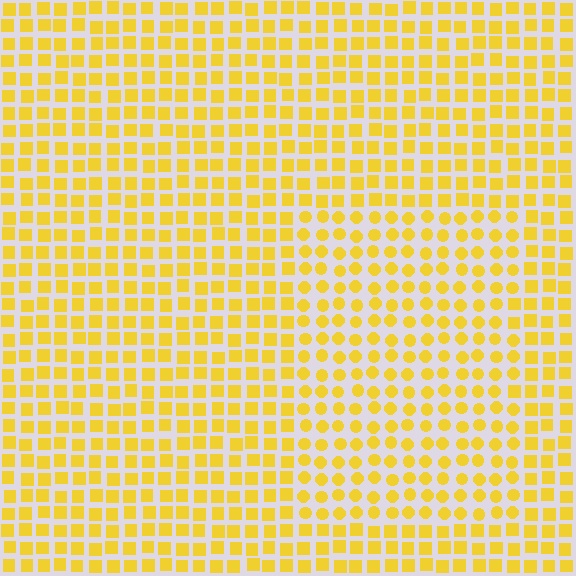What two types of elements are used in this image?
The image uses circles inside the rectangle region and squares outside it.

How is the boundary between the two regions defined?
The boundary is defined by a change in element shape: circles inside vs. squares outside. All elements share the same color and spacing.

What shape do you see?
I see a rectangle.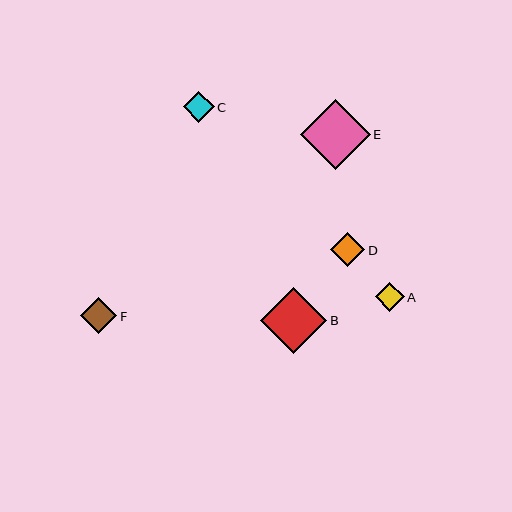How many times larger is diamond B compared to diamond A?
Diamond B is approximately 2.3 times the size of diamond A.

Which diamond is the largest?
Diamond E is the largest with a size of approximately 70 pixels.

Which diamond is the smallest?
Diamond A is the smallest with a size of approximately 29 pixels.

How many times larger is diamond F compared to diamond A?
Diamond F is approximately 1.3 times the size of diamond A.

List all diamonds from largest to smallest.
From largest to smallest: E, B, F, D, C, A.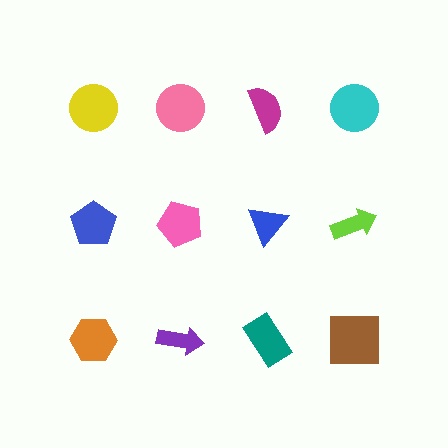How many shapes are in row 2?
4 shapes.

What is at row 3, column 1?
An orange hexagon.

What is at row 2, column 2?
A pink pentagon.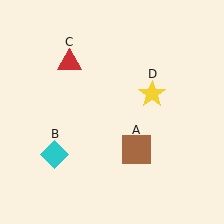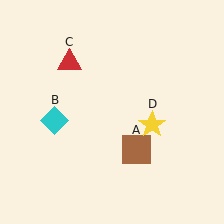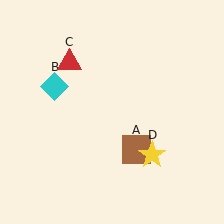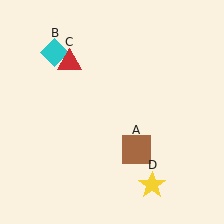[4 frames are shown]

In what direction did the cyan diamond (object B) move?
The cyan diamond (object B) moved up.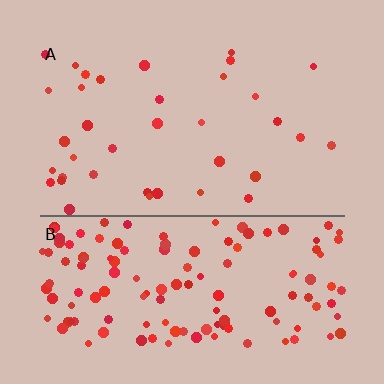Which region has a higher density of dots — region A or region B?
B (the bottom).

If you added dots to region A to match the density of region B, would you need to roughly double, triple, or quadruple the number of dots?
Approximately quadruple.